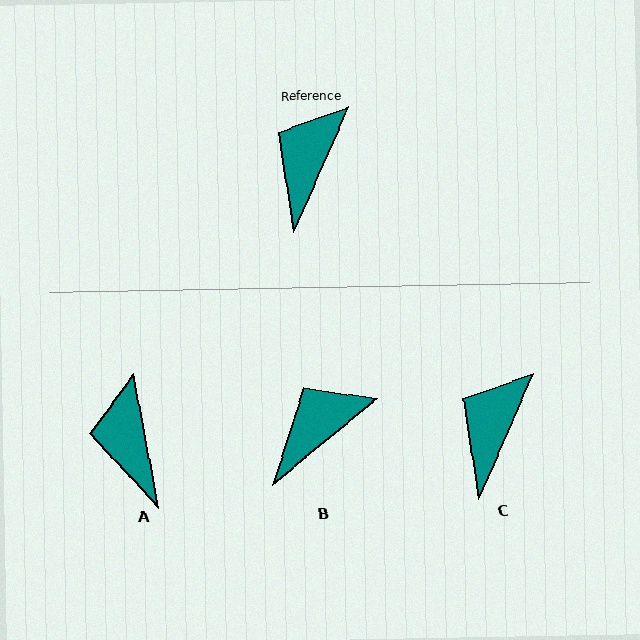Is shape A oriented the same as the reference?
No, it is off by about 34 degrees.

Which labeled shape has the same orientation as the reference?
C.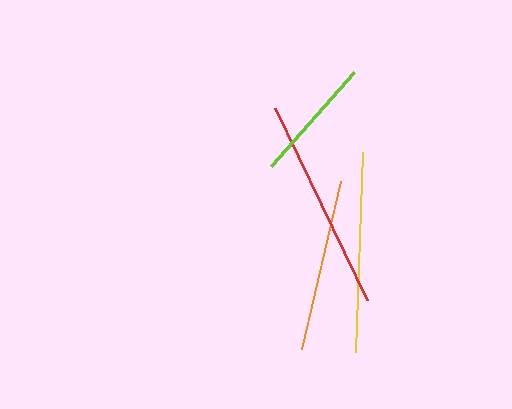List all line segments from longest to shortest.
From longest to shortest: red, yellow, orange, lime.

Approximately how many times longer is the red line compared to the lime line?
The red line is approximately 1.7 times the length of the lime line.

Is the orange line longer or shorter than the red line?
The red line is longer than the orange line.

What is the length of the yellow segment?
The yellow segment is approximately 201 pixels long.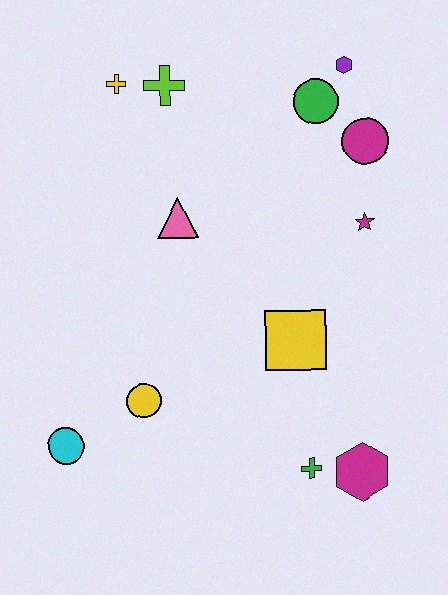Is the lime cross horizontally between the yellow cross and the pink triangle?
Yes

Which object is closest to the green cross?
The magenta hexagon is closest to the green cross.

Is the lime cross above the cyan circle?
Yes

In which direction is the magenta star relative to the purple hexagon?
The magenta star is below the purple hexagon.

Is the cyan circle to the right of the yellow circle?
No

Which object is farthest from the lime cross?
The magenta hexagon is farthest from the lime cross.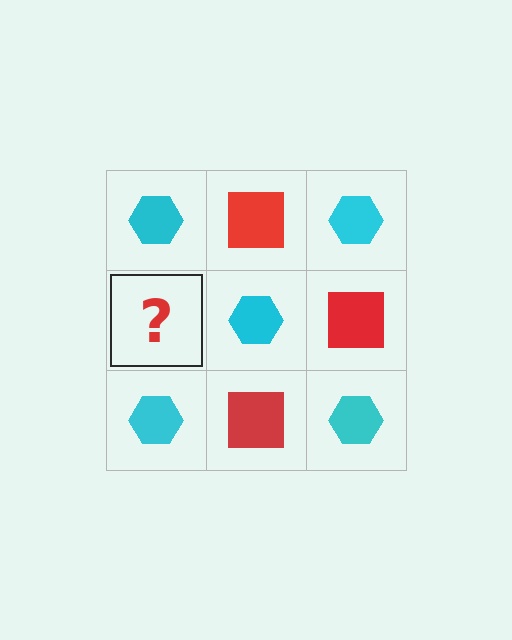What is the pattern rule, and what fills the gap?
The rule is that it alternates cyan hexagon and red square in a checkerboard pattern. The gap should be filled with a red square.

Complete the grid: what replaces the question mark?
The question mark should be replaced with a red square.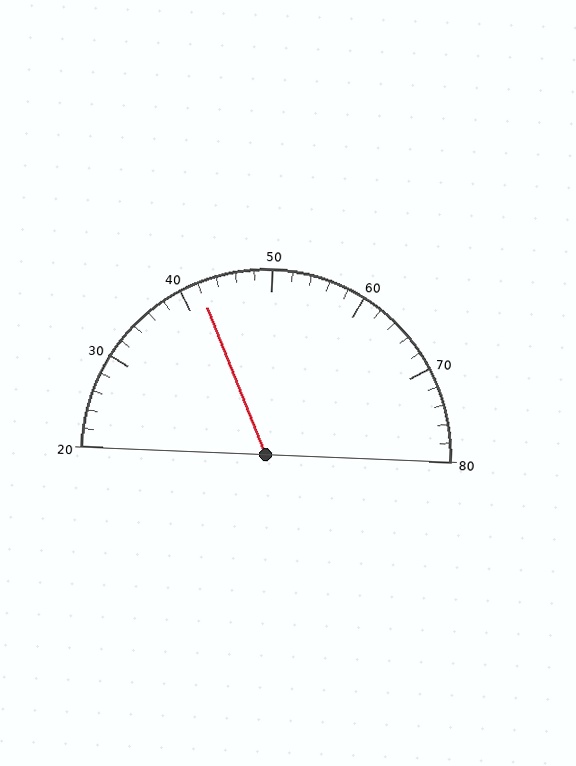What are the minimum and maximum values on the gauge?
The gauge ranges from 20 to 80.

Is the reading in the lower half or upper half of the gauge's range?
The reading is in the lower half of the range (20 to 80).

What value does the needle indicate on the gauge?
The needle indicates approximately 42.